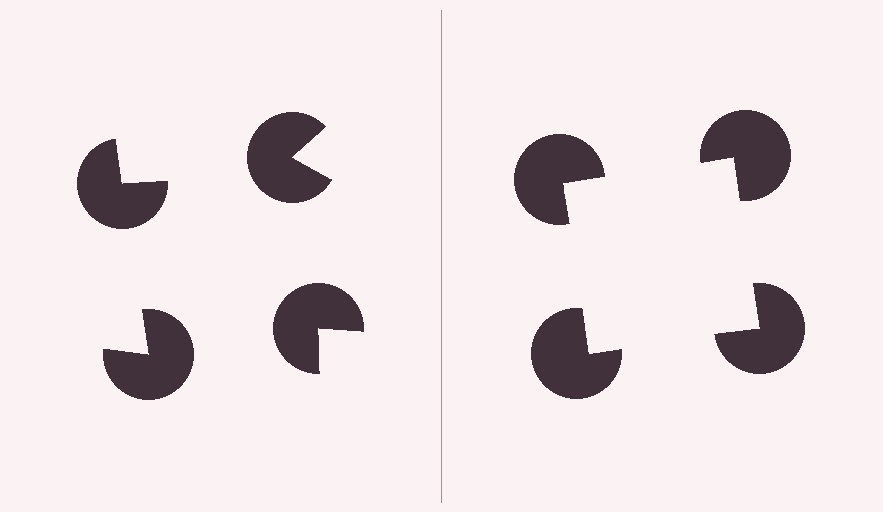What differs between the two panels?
The pac-man discs are positioned identically on both sides; only the wedge orientations differ. On the right they align to a square; on the left they are misaligned.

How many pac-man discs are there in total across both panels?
8 — 4 on each side.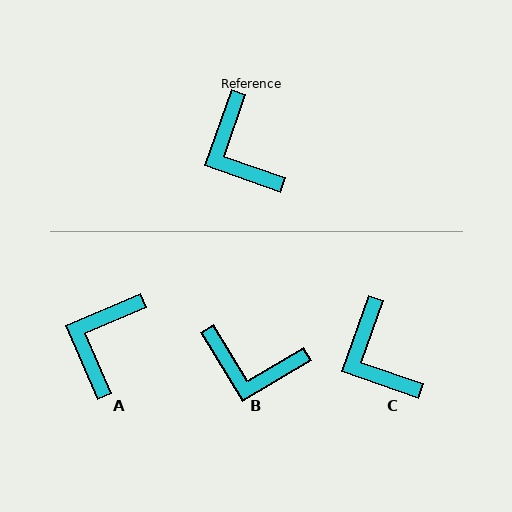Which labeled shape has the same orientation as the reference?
C.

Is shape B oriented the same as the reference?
No, it is off by about 50 degrees.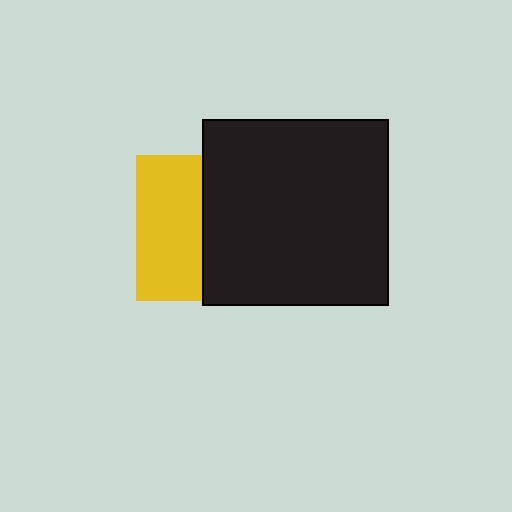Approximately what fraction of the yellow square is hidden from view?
Roughly 55% of the yellow square is hidden behind the black square.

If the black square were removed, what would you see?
You would see the complete yellow square.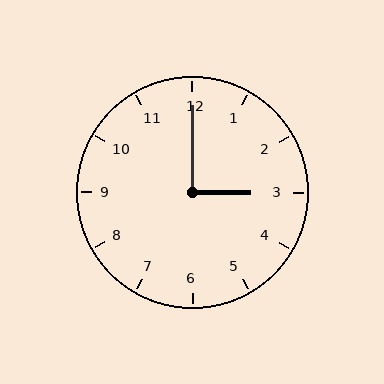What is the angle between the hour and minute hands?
Approximately 90 degrees.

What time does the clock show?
3:00.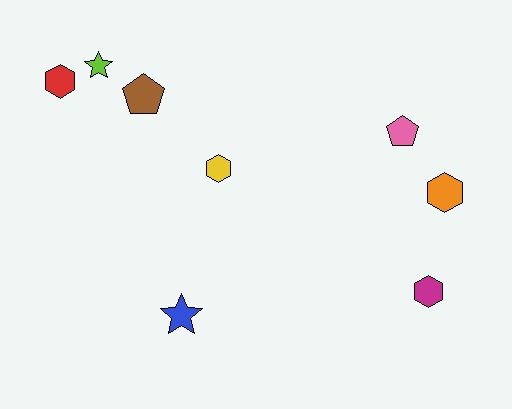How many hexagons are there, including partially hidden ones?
There are 4 hexagons.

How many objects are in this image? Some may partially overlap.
There are 8 objects.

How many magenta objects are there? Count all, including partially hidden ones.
There is 1 magenta object.